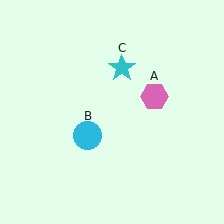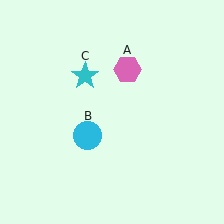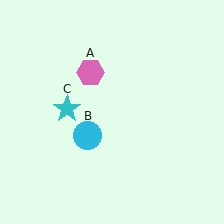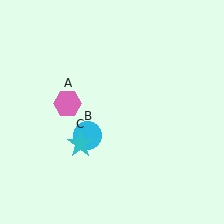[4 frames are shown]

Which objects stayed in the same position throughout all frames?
Cyan circle (object B) remained stationary.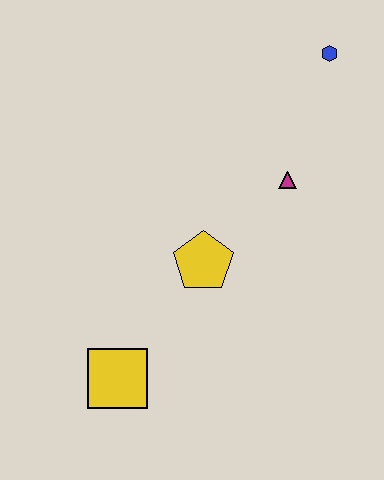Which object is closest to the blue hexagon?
The magenta triangle is closest to the blue hexagon.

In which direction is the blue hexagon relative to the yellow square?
The blue hexagon is above the yellow square.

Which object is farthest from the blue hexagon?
The yellow square is farthest from the blue hexagon.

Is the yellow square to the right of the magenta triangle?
No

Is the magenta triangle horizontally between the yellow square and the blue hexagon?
Yes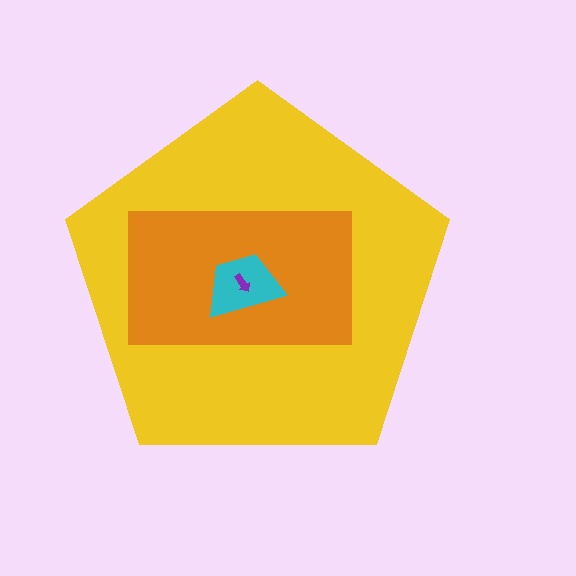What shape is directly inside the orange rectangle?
The cyan trapezoid.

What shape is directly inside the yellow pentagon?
The orange rectangle.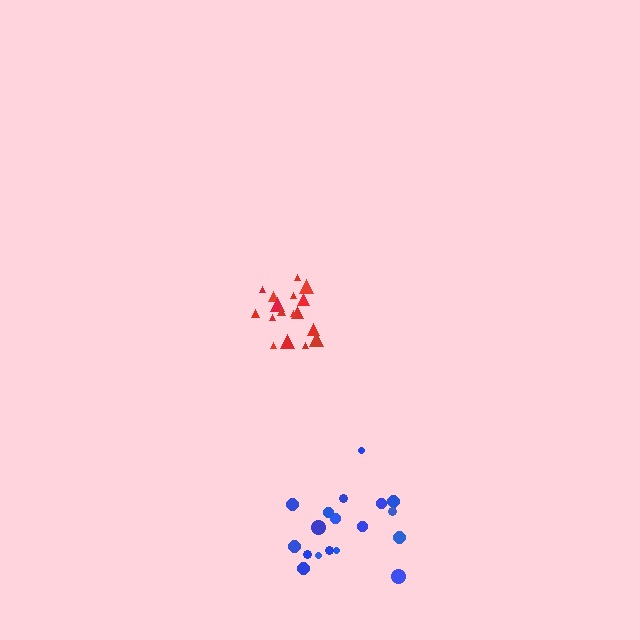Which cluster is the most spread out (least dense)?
Blue.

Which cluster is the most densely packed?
Red.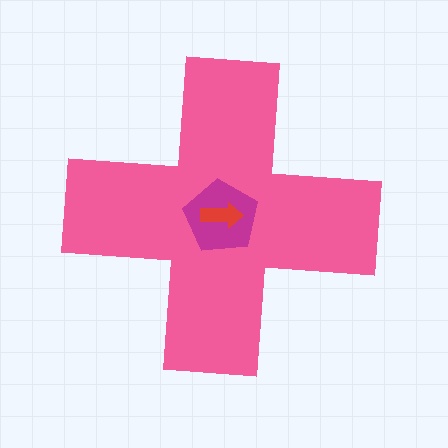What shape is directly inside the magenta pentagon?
The red arrow.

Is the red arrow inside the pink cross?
Yes.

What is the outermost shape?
The pink cross.